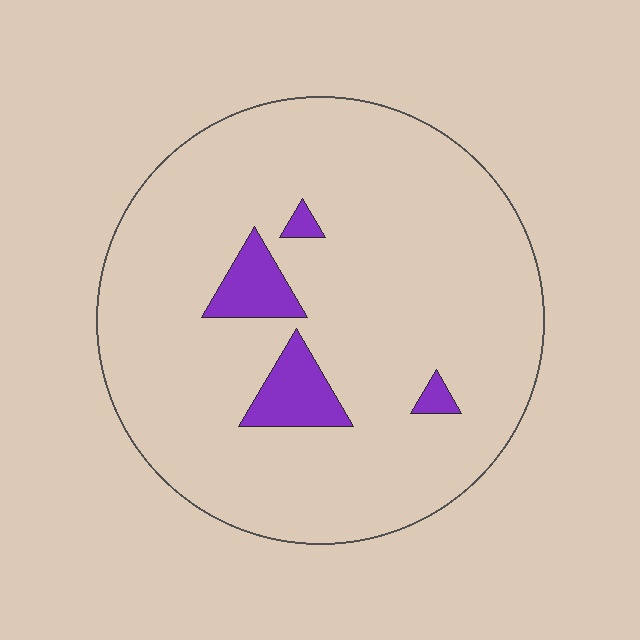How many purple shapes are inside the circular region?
4.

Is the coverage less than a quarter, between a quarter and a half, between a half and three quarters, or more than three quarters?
Less than a quarter.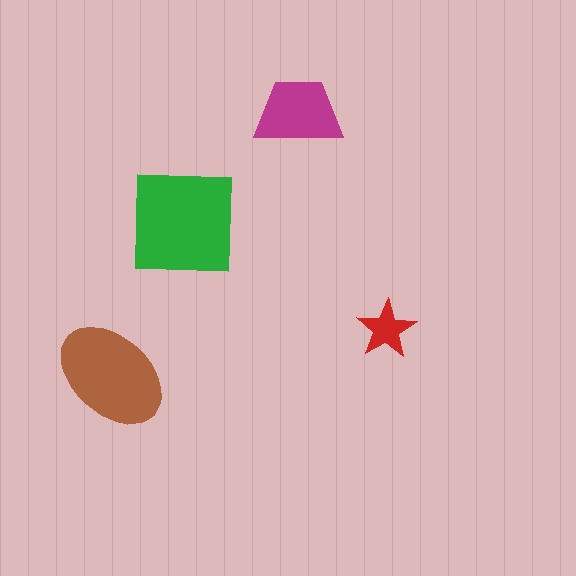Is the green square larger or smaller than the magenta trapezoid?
Larger.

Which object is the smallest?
The red star.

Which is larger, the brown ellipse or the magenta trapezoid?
The brown ellipse.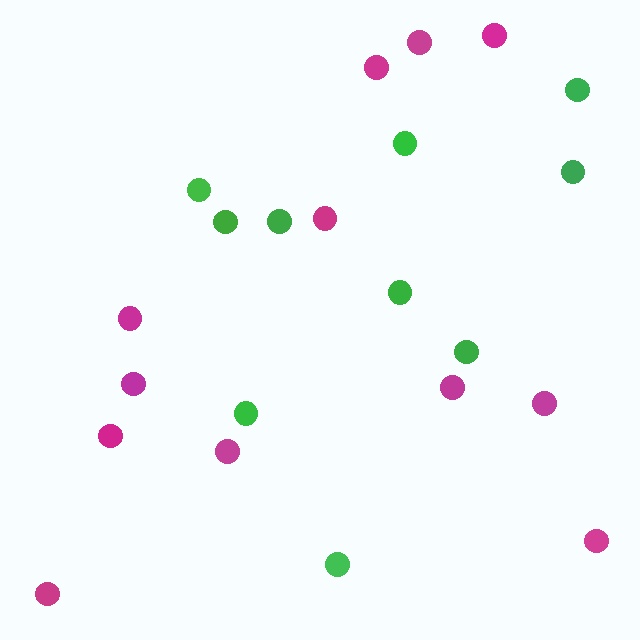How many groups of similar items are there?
There are 2 groups: one group of green circles (10) and one group of magenta circles (12).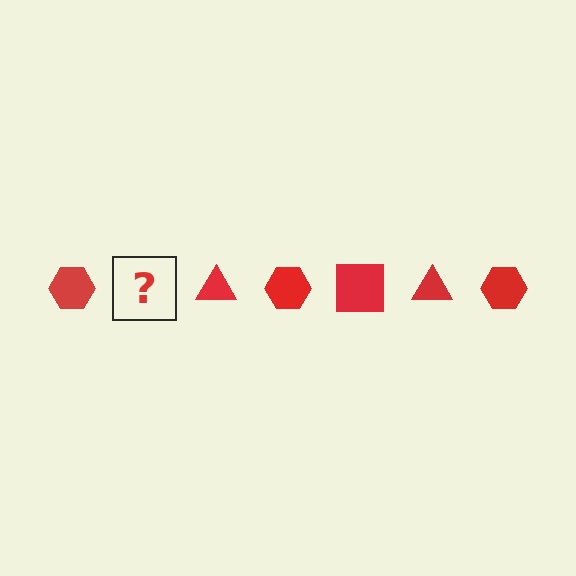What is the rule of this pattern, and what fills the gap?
The rule is that the pattern cycles through hexagon, square, triangle shapes in red. The gap should be filled with a red square.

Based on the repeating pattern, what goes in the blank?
The blank should be a red square.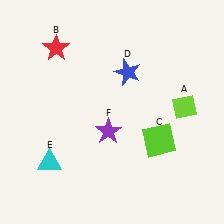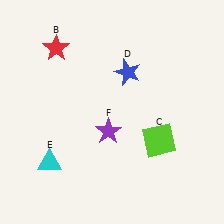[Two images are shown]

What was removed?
The lime diamond (A) was removed in Image 2.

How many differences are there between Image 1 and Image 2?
There is 1 difference between the two images.